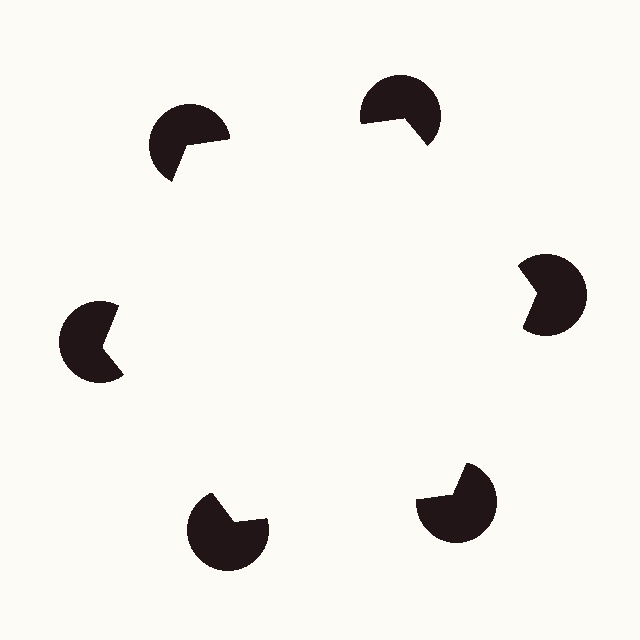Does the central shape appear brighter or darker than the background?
It typically appears slightly brighter than the background, even though no actual brightness change is drawn.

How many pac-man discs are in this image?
There are 6 — one at each vertex of the illusory hexagon.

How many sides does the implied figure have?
6 sides.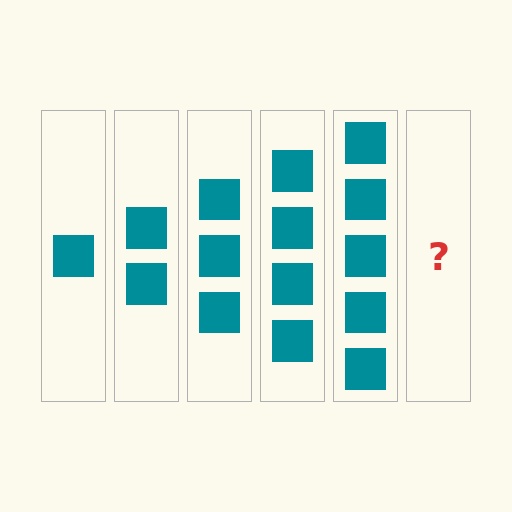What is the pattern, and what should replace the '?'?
The pattern is that each step adds one more square. The '?' should be 6 squares.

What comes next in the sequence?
The next element should be 6 squares.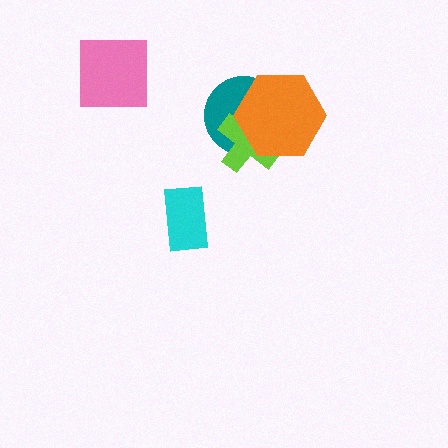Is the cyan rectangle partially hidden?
No, no other shape covers it.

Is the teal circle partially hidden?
Yes, it is partially covered by another shape.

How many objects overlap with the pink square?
0 objects overlap with the pink square.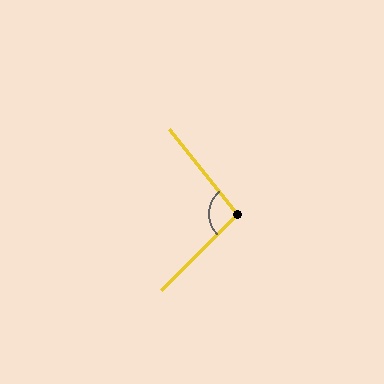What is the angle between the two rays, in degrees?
Approximately 96 degrees.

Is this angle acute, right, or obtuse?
It is obtuse.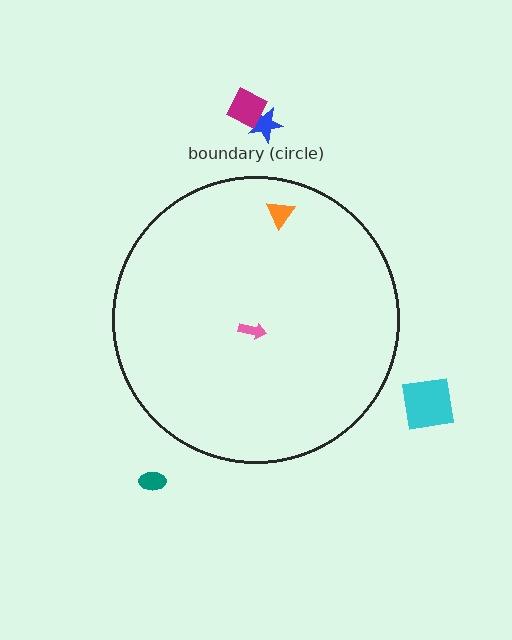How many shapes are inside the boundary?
2 inside, 4 outside.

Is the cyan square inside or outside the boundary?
Outside.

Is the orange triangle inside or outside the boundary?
Inside.